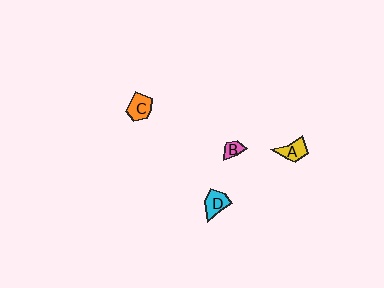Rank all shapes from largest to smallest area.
From largest to smallest: C (orange), D (cyan), A (yellow), B (pink).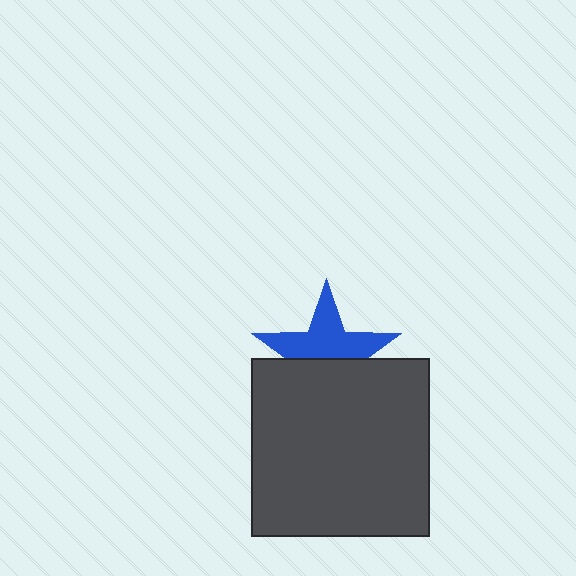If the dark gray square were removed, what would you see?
You would see the complete blue star.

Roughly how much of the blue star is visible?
About half of it is visible (roughly 55%).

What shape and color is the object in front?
The object in front is a dark gray square.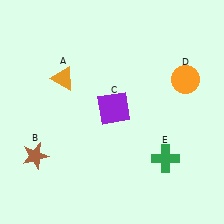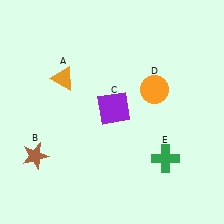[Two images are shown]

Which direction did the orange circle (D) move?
The orange circle (D) moved left.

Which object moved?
The orange circle (D) moved left.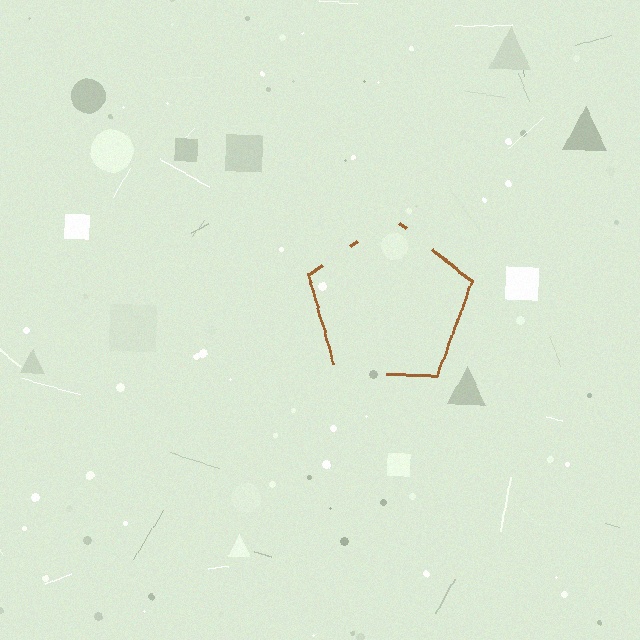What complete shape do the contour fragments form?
The contour fragments form a pentagon.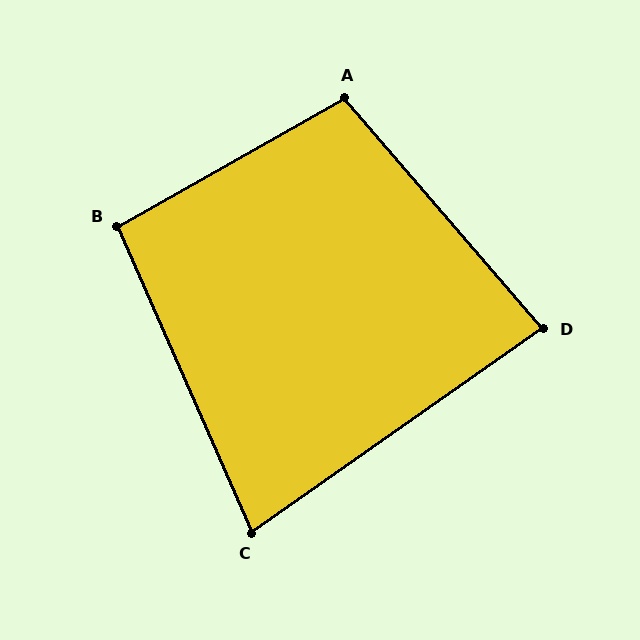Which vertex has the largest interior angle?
A, at approximately 101 degrees.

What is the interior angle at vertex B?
Approximately 96 degrees (obtuse).